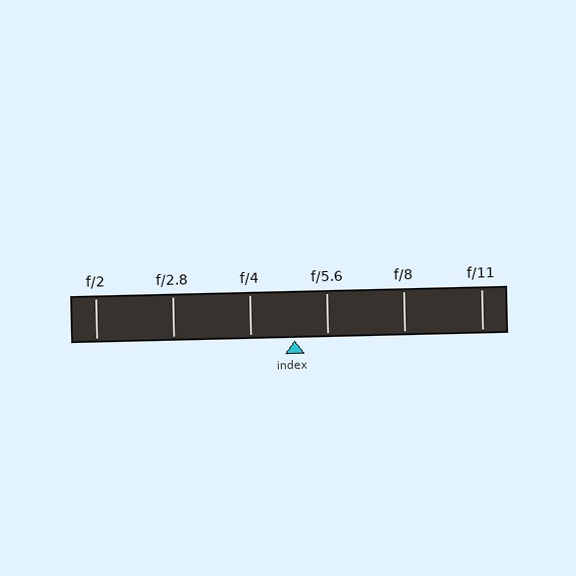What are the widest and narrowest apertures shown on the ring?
The widest aperture shown is f/2 and the narrowest is f/11.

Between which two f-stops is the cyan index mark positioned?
The index mark is between f/4 and f/5.6.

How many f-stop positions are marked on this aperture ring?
There are 6 f-stop positions marked.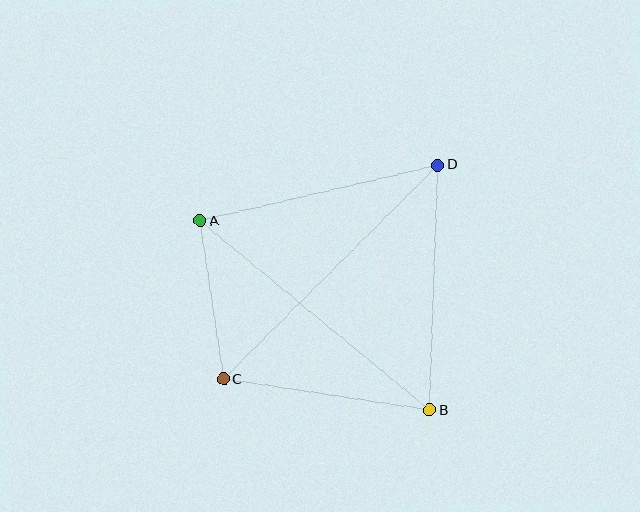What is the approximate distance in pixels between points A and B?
The distance between A and B is approximately 297 pixels.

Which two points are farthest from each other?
Points C and D are farthest from each other.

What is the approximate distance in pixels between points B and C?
The distance between B and C is approximately 209 pixels.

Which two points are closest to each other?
Points A and C are closest to each other.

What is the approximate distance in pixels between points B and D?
The distance between B and D is approximately 245 pixels.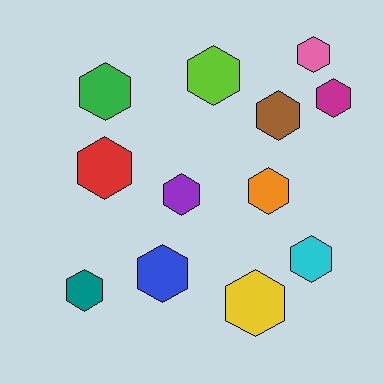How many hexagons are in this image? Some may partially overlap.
There are 12 hexagons.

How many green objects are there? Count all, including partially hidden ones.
There is 1 green object.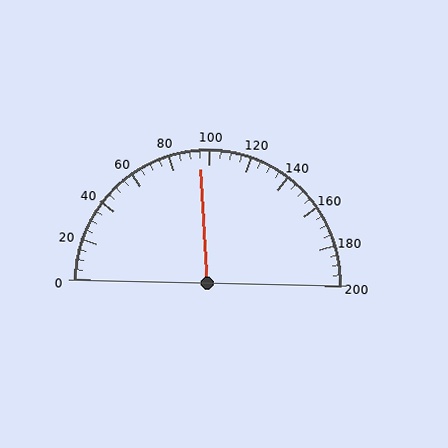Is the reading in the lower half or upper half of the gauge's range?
The reading is in the lower half of the range (0 to 200).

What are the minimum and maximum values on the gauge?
The gauge ranges from 0 to 200.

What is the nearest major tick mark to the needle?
The nearest major tick mark is 100.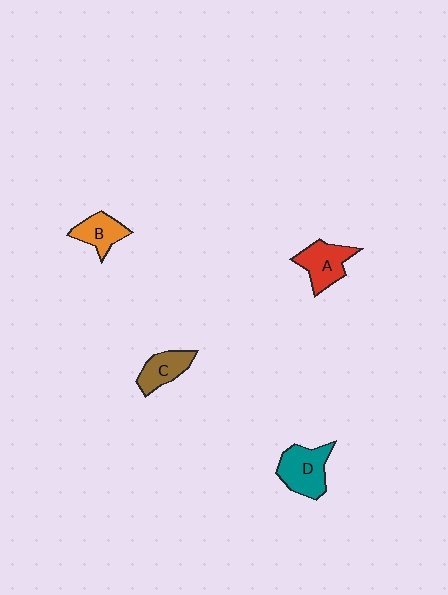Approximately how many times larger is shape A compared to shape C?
Approximately 1.2 times.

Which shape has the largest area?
Shape D (teal).